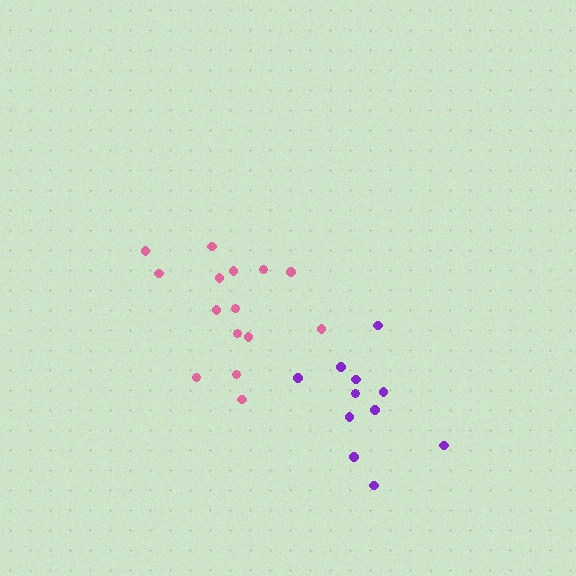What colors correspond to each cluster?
The clusters are colored: pink, purple.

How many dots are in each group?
Group 1: 15 dots, Group 2: 11 dots (26 total).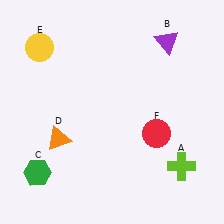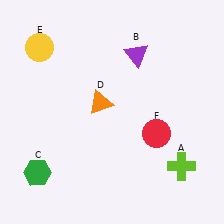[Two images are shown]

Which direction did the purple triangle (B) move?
The purple triangle (B) moved left.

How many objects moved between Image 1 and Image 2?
2 objects moved between the two images.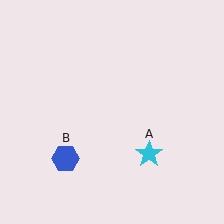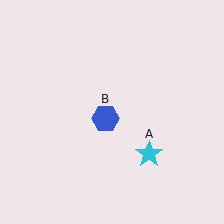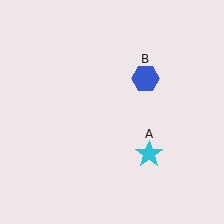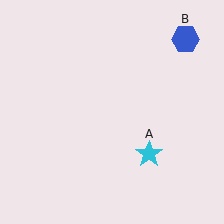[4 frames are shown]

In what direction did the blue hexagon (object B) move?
The blue hexagon (object B) moved up and to the right.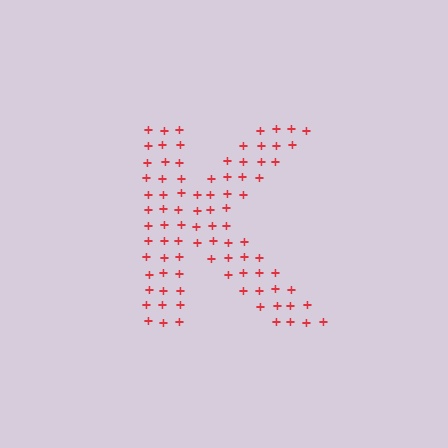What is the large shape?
The large shape is the letter K.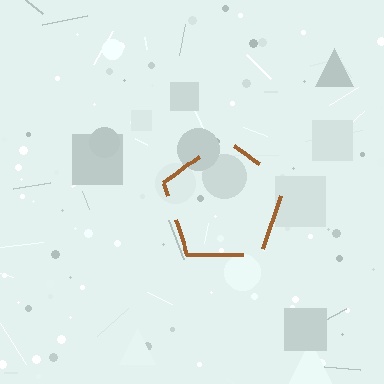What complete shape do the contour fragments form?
The contour fragments form a pentagon.